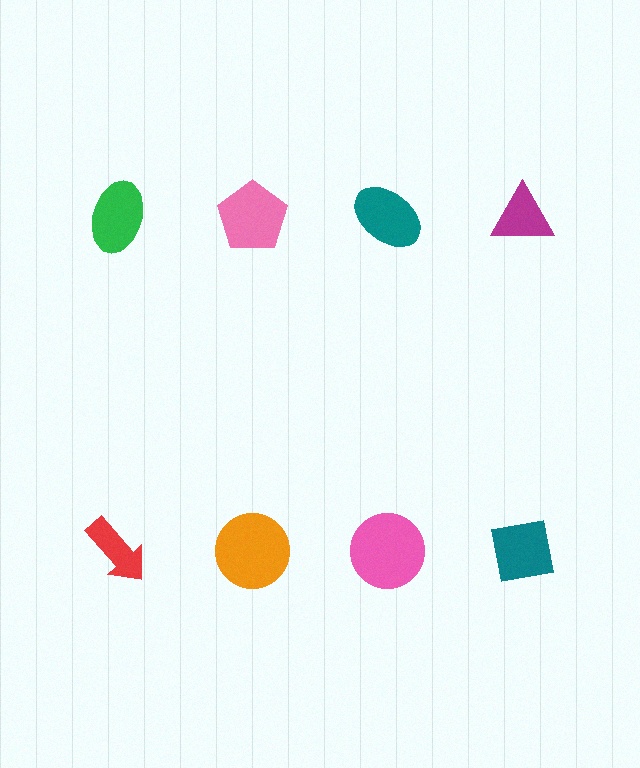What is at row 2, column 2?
An orange circle.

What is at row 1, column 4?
A magenta triangle.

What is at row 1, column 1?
A green ellipse.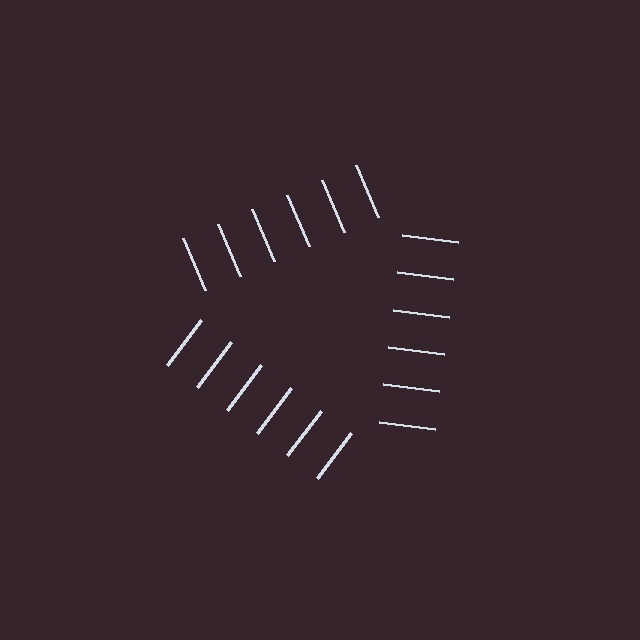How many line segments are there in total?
18 — 6 along each of the 3 edges.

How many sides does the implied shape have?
3 sides — the line-ends trace a triangle.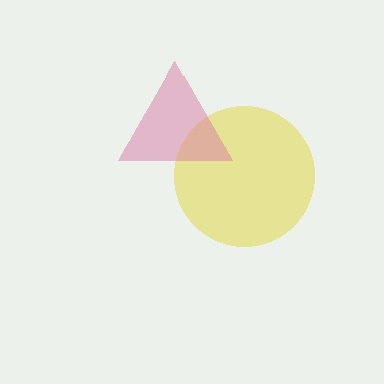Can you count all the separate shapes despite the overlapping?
Yes, there are 2 separate shapes.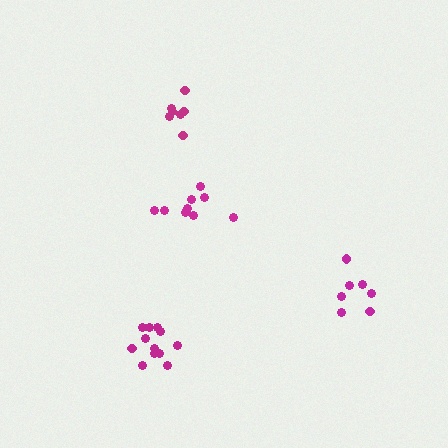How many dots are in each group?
Group 1: 9 dots, Group 2: 7 dots, Group 3: 12 dots, Group 4: 7 dots (35 total).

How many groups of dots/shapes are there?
There are 4 groups.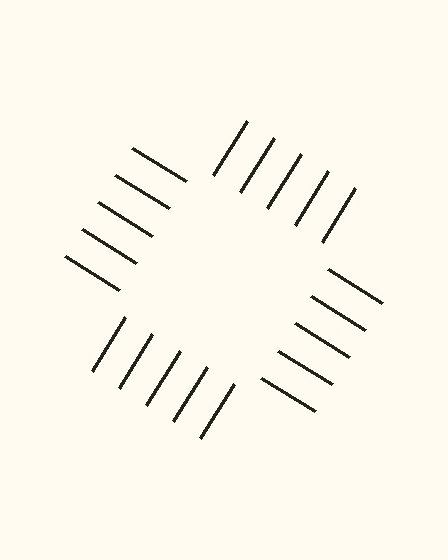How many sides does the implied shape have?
4 sides — the line-ends trace a square.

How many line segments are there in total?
20 — 5 along each of the 4 edges.